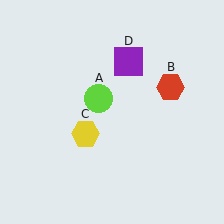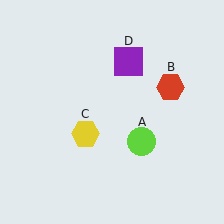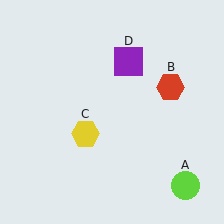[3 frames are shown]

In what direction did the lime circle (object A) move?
The lime circle (object A) moved down and to the right.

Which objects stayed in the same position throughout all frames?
Red hexagon (object B) and yellow hexagon (object C) and purple square (object D) remained stationary.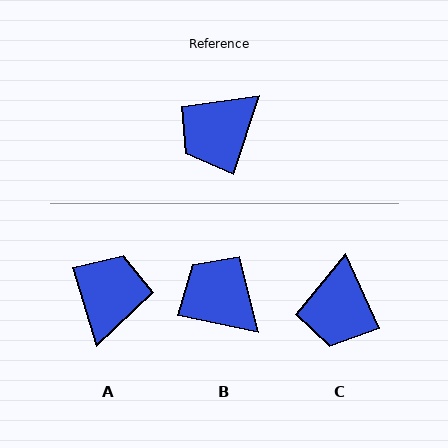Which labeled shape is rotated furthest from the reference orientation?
A, about 145 degrees away.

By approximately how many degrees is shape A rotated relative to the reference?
Approximately 145 degrees clockwise.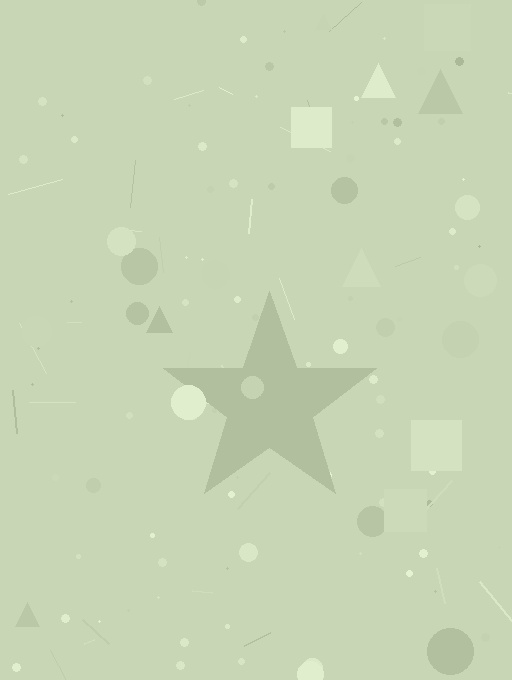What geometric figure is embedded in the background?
A star is embedded in the background.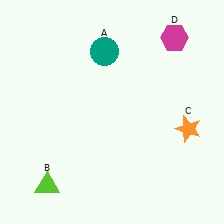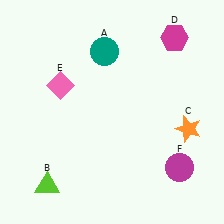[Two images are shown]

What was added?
A pink diamond (E), a magenta circle (F) were added in Image 2.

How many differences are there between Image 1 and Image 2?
There are 2 differences between the two images.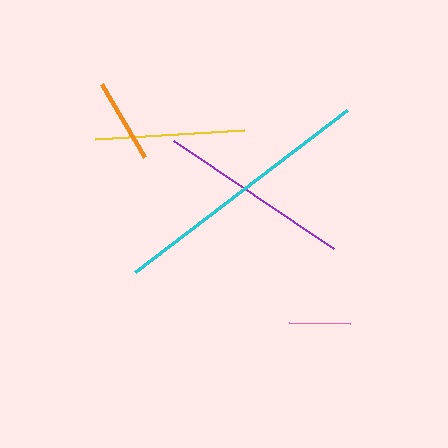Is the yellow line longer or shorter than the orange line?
The yellow line is longer than the orange line.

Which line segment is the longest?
The cyan line is the longest at approximately 267 pixels.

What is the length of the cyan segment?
The cyan segment is approximately 267 pixels long.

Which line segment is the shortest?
The pink line is the shortest at approximately 61 pixels.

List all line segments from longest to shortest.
From longest to shortest: cyan, purple, yellow, orange, pink.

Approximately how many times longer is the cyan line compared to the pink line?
The cyan line is approximately 4.4 times the length of the pink line.